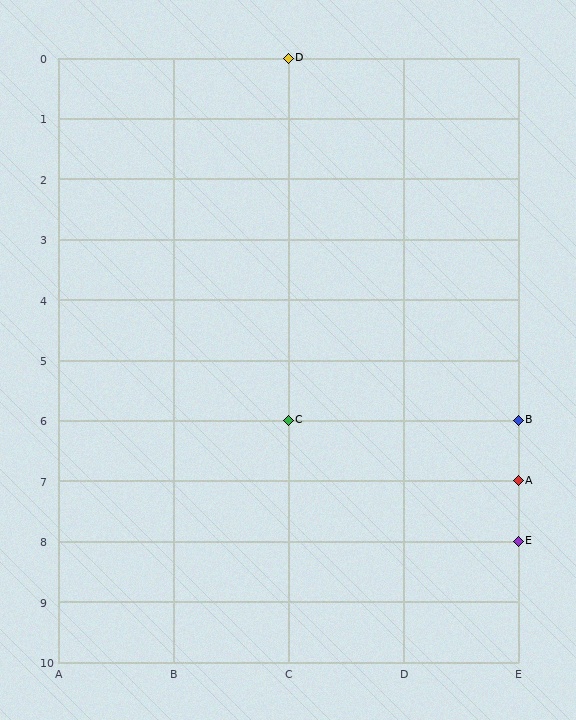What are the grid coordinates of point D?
Point D is at grid coordinates (C, 0).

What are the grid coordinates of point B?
Point B is at grid coordinates (E, 6).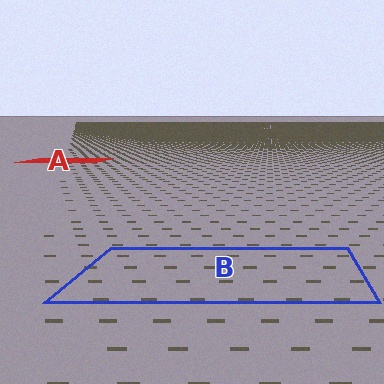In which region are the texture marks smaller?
The texture marks are smaller in region A, because it is farther away.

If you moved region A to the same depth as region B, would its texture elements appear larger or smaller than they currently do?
They would appear larger. At a closer depth, the same texture elements are projected at a bigger on-screen size.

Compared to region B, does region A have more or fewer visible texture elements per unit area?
Region A has more texture elements per unit area — they are packed more densely because it is farther away.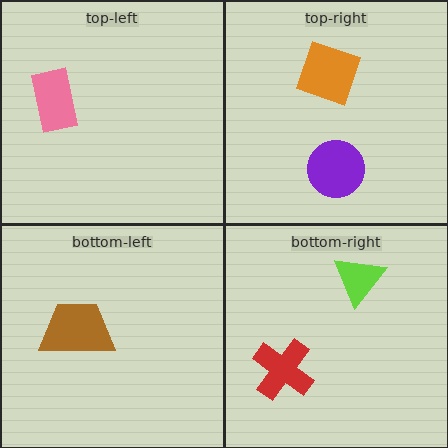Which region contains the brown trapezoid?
The bottom-left region.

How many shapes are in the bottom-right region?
2.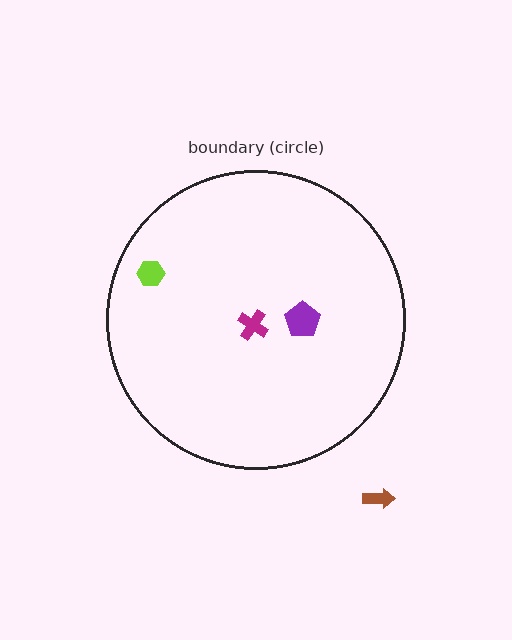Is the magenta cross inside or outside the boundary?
Inside.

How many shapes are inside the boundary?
3 inside, 1 outside.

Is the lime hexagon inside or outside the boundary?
Inside.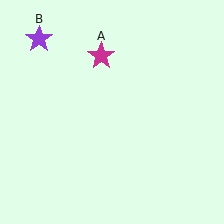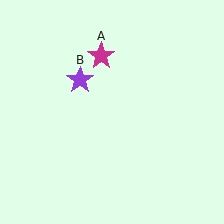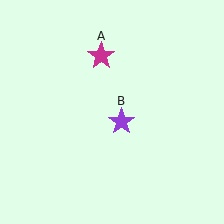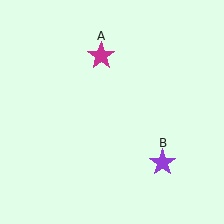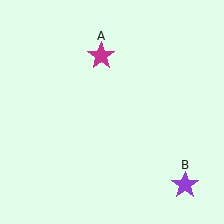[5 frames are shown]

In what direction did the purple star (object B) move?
The purple star (object B) moved down and to the right.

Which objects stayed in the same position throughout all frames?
Magenta star (object A) remained stationary.